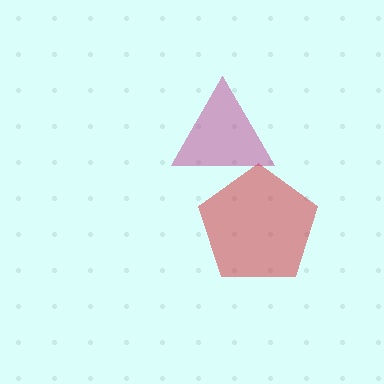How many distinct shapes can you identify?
There are 2 distinct shapes: a red pentagon, a magenta triangle.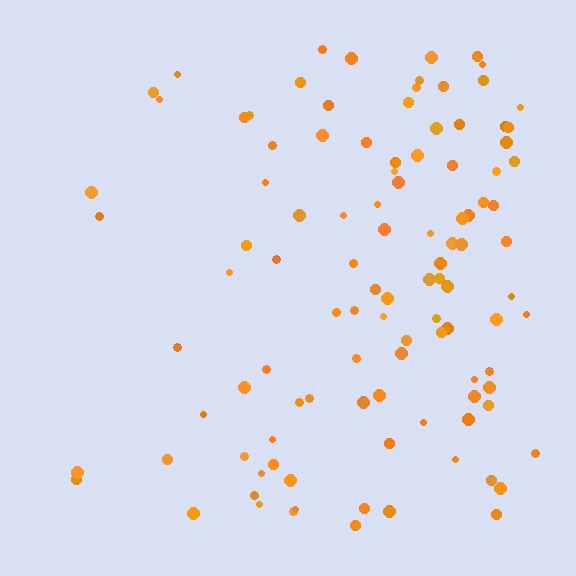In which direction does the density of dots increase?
From left to right, with the right side densest.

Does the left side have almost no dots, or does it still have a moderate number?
Still a moderate number, just noticeably fewer than the right.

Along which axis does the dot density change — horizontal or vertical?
Horizontal.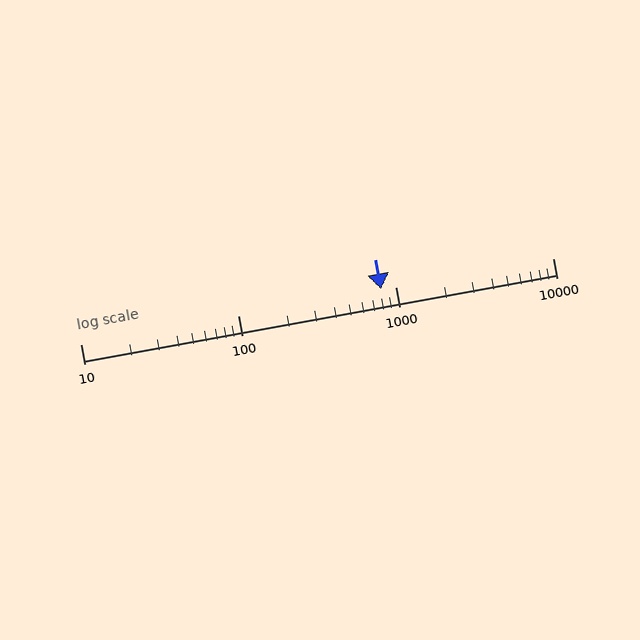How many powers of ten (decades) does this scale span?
The scale spans 3 decades, from 10 to 10000.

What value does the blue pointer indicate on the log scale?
The pointer indicates approximately 810.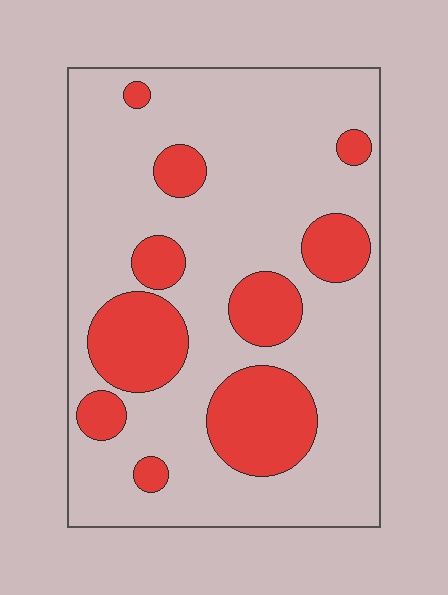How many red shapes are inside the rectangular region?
10.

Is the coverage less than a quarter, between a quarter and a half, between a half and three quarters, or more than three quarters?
Less than a quarter.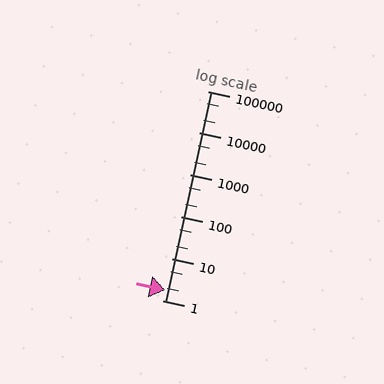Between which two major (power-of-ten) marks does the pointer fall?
The pointer is between 1 and 10.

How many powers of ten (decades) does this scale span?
The scale spans 5 decades, from 1 to 100000.